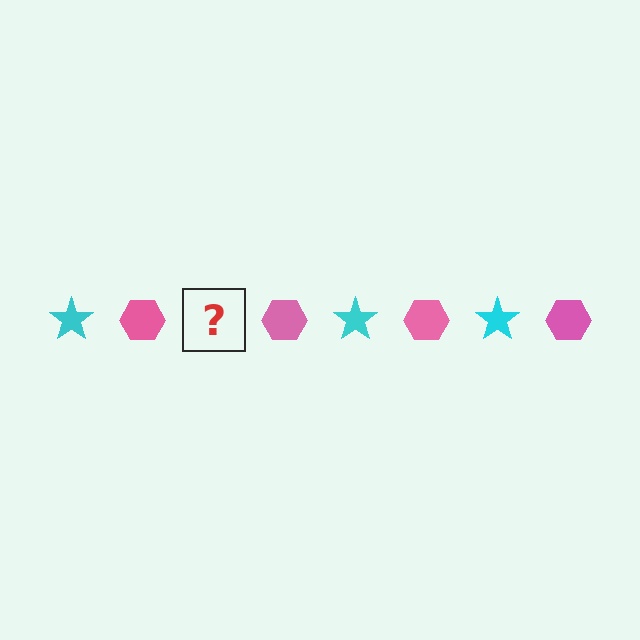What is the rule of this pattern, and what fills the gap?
The rule is that the pattern alternates between cyan star and pink hexagon. The gap should be filled with a cyan star.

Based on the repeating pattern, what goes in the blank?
The blank should be a cyan star.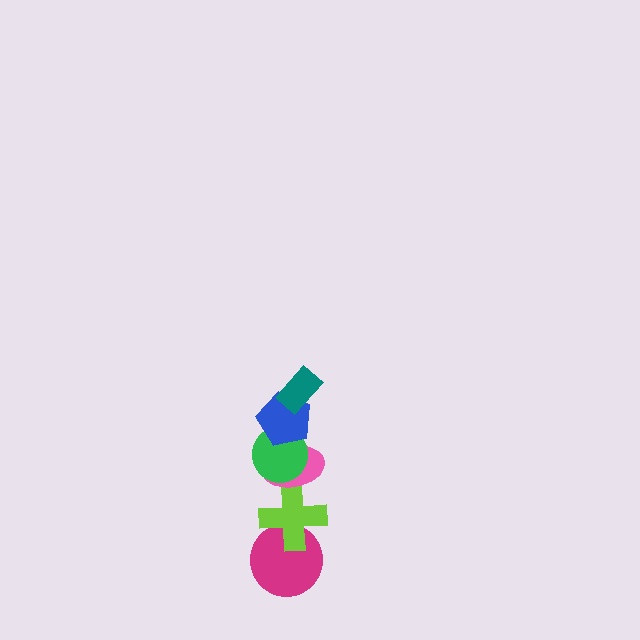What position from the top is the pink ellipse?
The pink ellipse is 4th from the top.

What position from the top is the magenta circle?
The magenta circle is 6th from the top.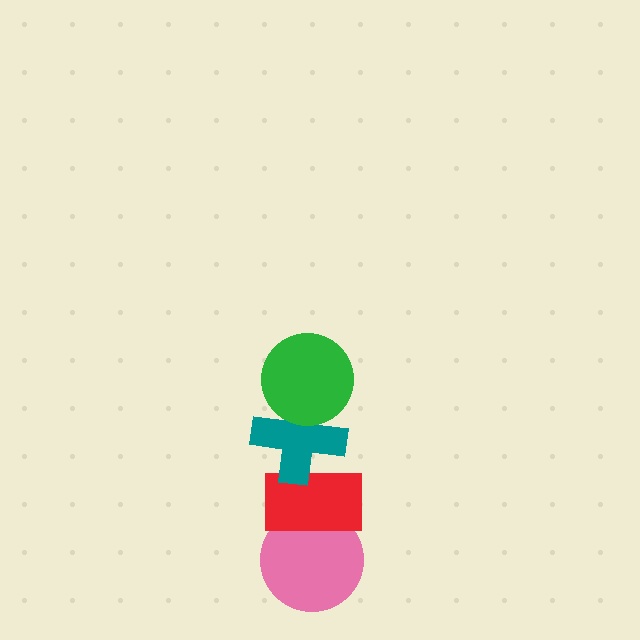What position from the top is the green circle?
The green circle is 1st from the top.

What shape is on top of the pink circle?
The red rectangle is on top of the pink circle.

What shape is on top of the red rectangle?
The teal cross is on top of the red rectangle.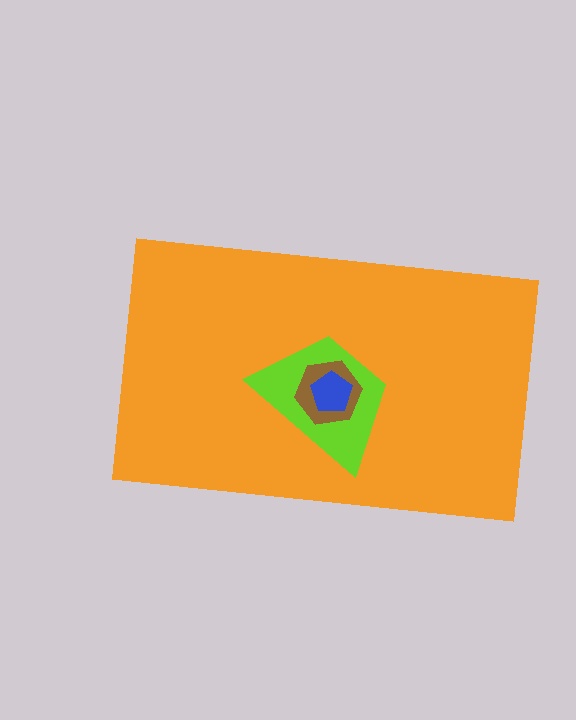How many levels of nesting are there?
4.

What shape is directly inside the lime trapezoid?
The brown hexagon.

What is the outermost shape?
The orange rectangle.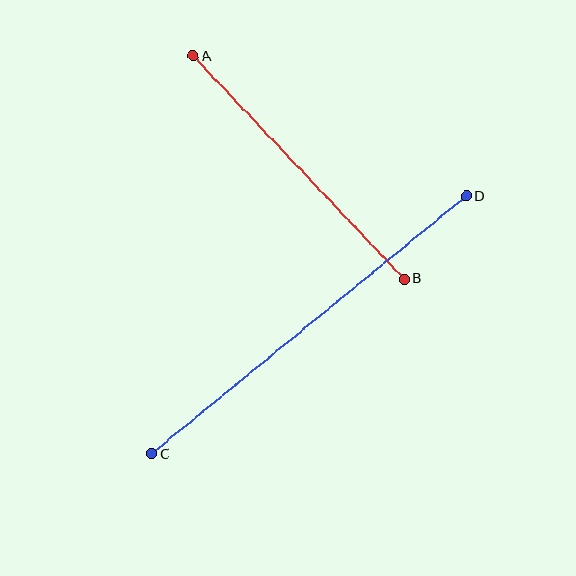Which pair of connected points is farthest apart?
Points C and D are farthest apart.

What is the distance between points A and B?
The distance is approximately 307 pixels.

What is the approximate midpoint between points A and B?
The midpoint is at approximately (298, 167) pixels.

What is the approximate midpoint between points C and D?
The midpoint is at approximately (309, 325) pixels.